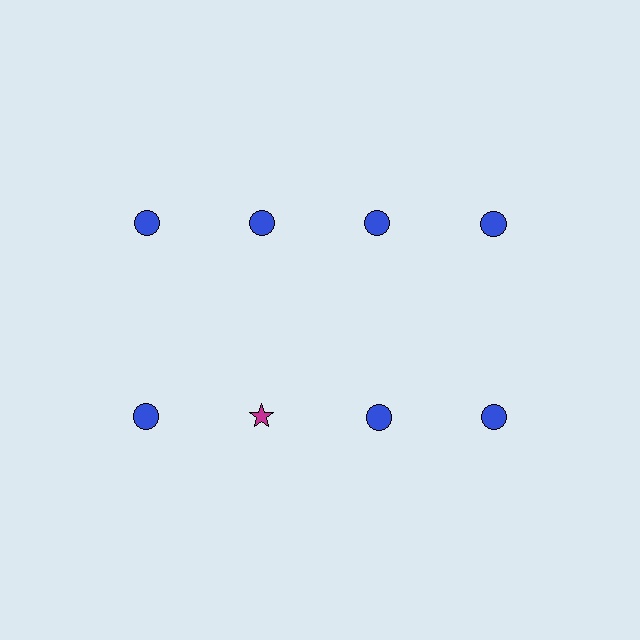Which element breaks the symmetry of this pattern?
The magenta star in the second row, second from left column breaks the symmetry. All other shapes are blue circles.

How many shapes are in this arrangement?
There are 8 shapes arranged in a grid pattern.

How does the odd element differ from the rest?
It differs in both color (magenta instead of blue) and shape (star instead of circle).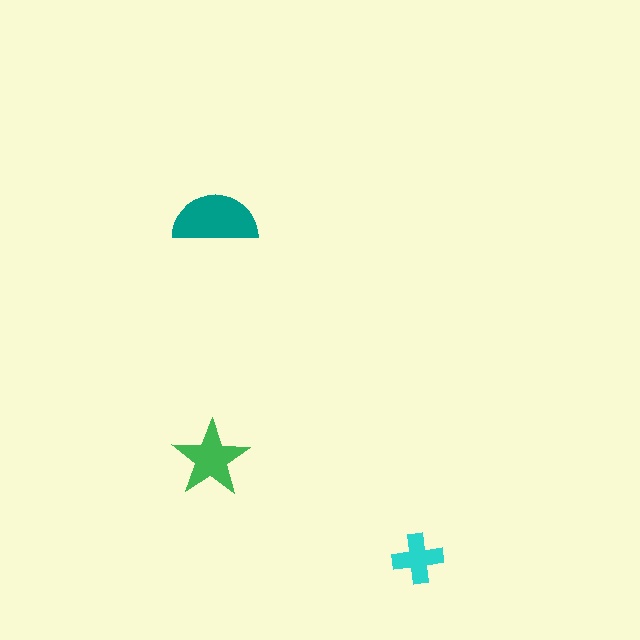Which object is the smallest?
The cyan cross.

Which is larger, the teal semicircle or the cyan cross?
The teal semicircle.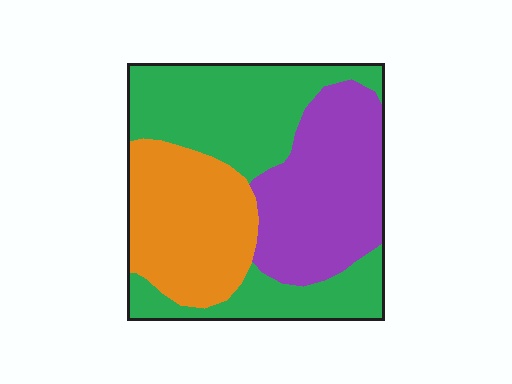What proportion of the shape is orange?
Orange covers around 25% of the shape.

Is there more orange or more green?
Green.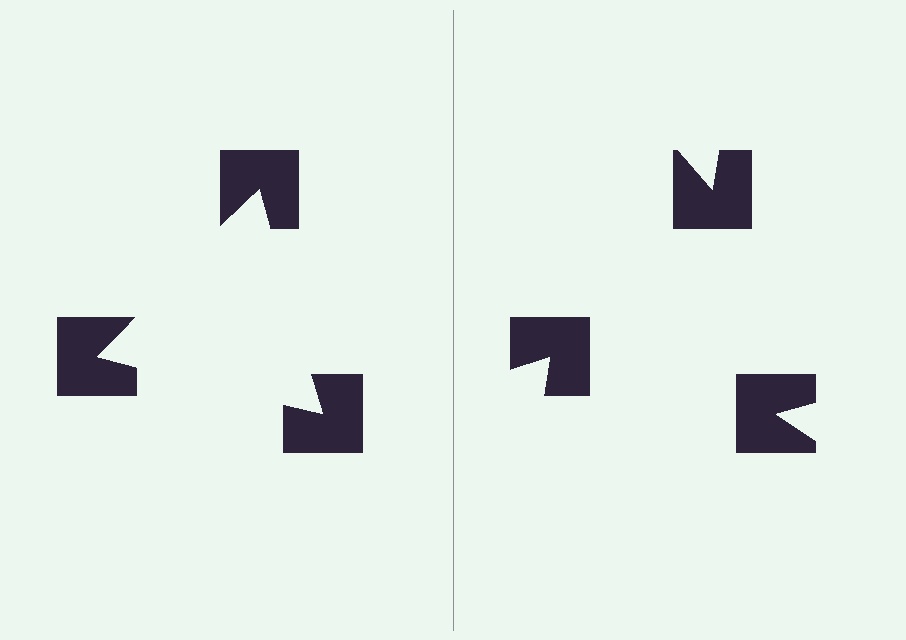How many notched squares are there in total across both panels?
6 — 3 on each side.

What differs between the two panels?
The notched squares are positioned identically on both sides; only the wedge orientations differ. On the left they align to a triangle; on the right they are misaligned.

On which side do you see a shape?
An illusory triangle appears on the left side. On the right side the wedge cuts are rotated, so no coherent shape forms.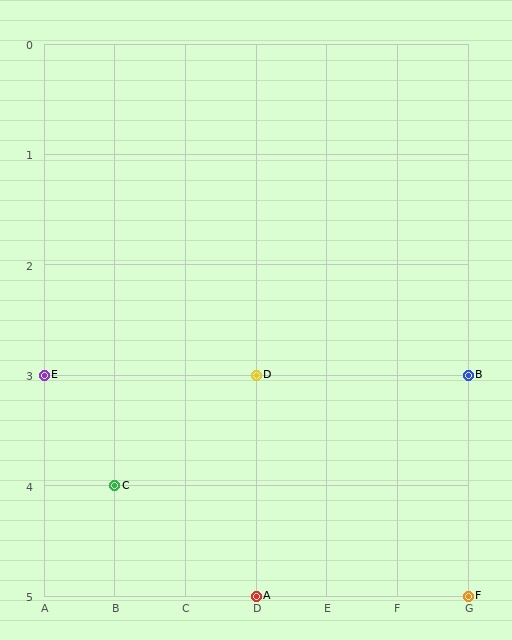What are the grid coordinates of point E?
Point E is at grid coordinates (A, 3).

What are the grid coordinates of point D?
Point D is at grid coordinates (D, 3).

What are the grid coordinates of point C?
Point C is at grid coordinates (B, 4).